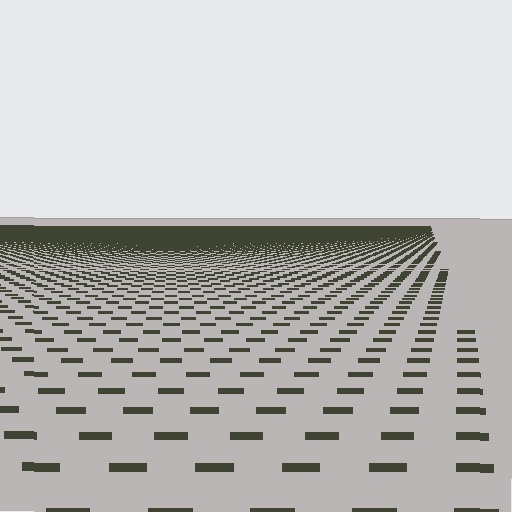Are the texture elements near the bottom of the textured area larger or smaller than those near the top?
Larger. Near the bottom, elements are closer to the viewer and appear at a bigger on-screen size.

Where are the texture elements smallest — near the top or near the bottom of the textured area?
Near the top.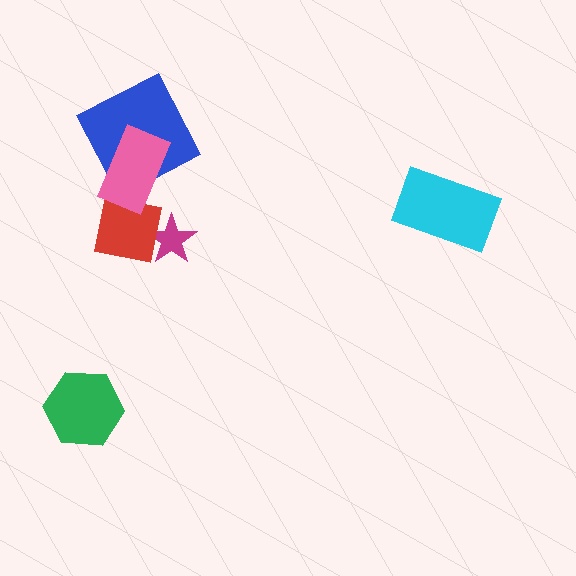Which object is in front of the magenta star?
The red square is in front of the magenta star.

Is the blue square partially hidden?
Yes, it is partially covered by another shape.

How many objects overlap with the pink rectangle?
2 objects overlap with the pink rectangle.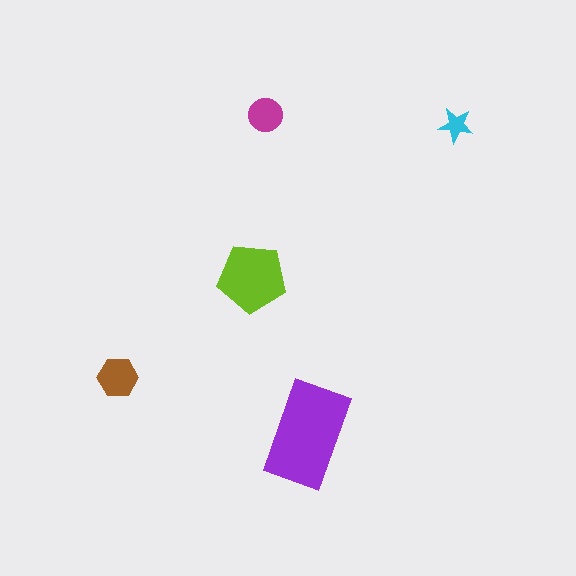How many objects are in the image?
There are 5 objects in the image.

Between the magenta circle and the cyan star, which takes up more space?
The magenta circle.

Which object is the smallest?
The cyan star.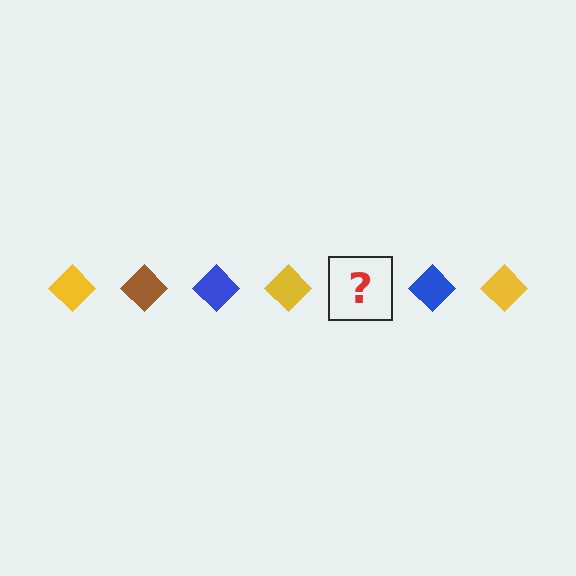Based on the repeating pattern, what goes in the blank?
The blank should be a brown diamond.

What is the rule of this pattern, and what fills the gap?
The rule is that the pattern cycles through yellow, brown, blue diamonds. The gap should be filled with a brown diamond.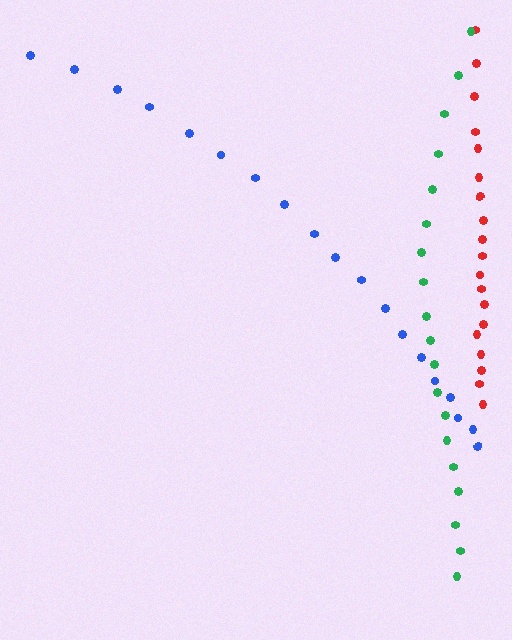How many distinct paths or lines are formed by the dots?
There are 3 distinct paths.